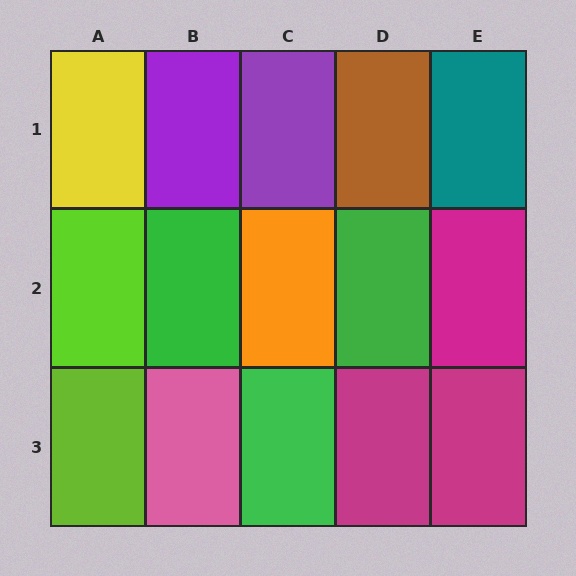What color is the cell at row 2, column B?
Green.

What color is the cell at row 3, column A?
Lime.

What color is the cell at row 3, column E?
Magenta.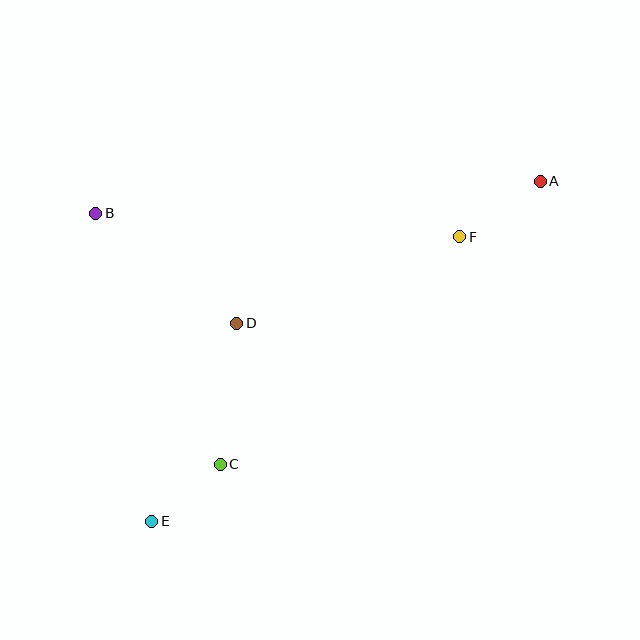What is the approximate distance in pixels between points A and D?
The distance between A and D is approximately 335 pixels.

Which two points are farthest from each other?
Points A and E are farthest from each other.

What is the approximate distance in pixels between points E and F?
The distance between E and F is approximately 419 pixels.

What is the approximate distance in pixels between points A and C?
The distance between A and C is approximately 427 pixels.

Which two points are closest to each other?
Points C and E are closest to each other.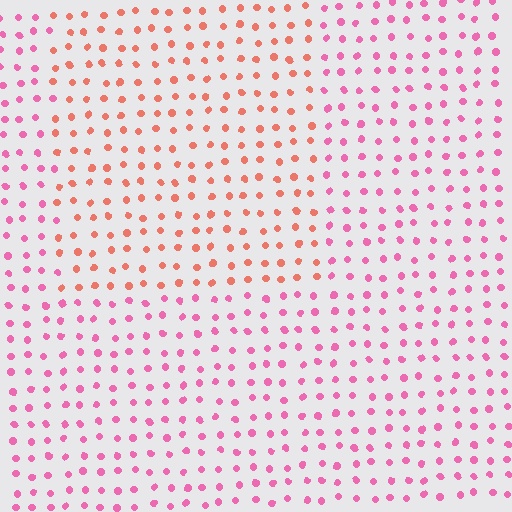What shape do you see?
I see a rectangle.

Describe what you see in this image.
The image is filled with small pink elements in a uniform arrangement. A rectangle-shaped region is visible where the elements are tinted to a slightly different hue, forming a subtle color boundary.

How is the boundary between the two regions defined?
The boundary is defined purely by a slight shift in hue (about 39 degrees). Spacing, size, and orientation are identical on both sides.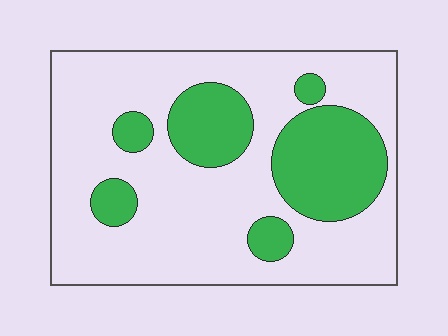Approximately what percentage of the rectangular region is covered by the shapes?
Approximately 25%.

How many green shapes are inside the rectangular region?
6.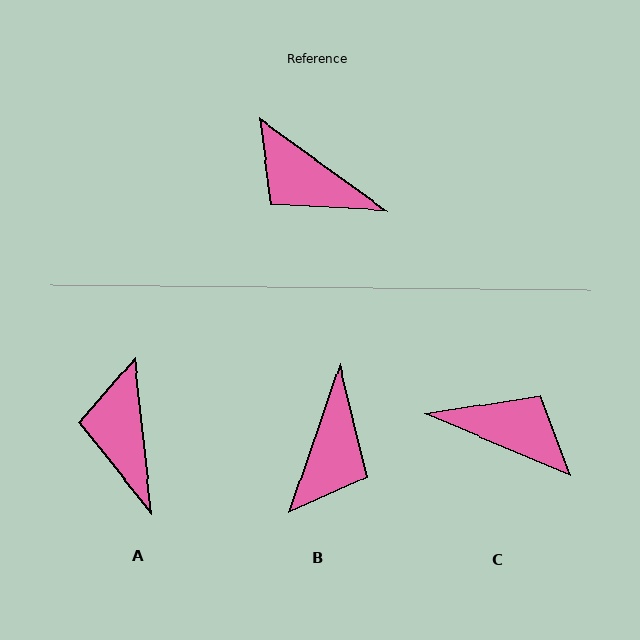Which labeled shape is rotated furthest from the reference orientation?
C, about 167 degrees away.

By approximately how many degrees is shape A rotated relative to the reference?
Approximately 48 degrees clockwise.